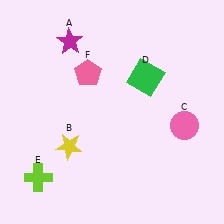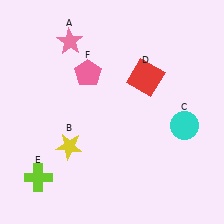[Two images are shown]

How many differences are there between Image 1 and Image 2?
There are 3 differences between the two images.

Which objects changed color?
A changed from magenta to pink. C changed from pink to cyan. D changed from green to red.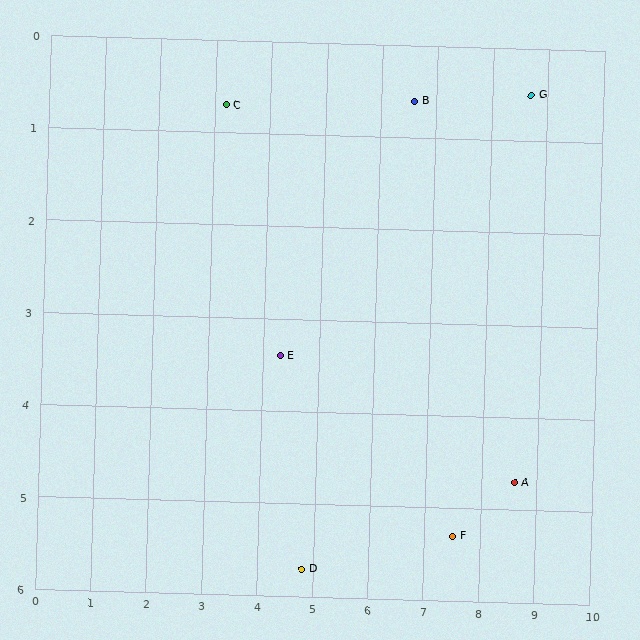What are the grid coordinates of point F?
Point F is at approximately (7.5, 5.3).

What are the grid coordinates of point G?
Point G is at approximately (8.7, 0.5).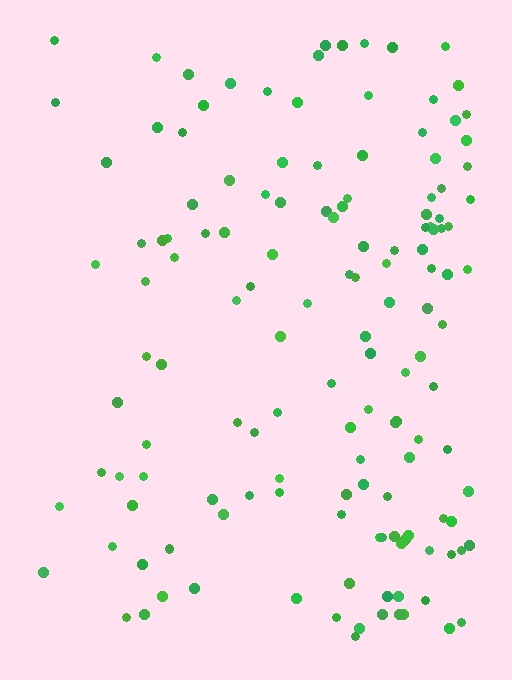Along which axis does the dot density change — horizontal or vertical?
Horizontal.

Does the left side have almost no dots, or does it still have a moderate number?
Still a moderate number, just noticeably fewer than the right.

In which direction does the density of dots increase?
From left to right, with the right side densest.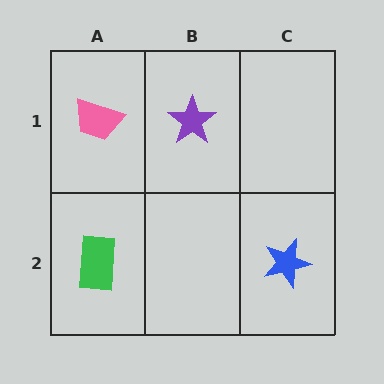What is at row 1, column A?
A pink trapezoid.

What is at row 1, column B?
A purple star.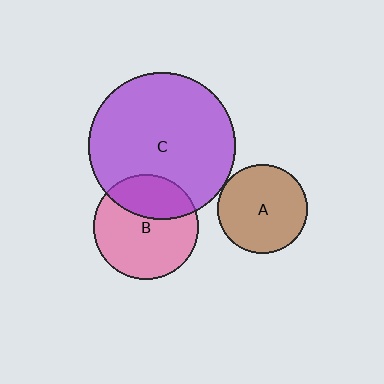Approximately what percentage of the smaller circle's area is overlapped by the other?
Approximately 30%.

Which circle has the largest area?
Circle C (purple).